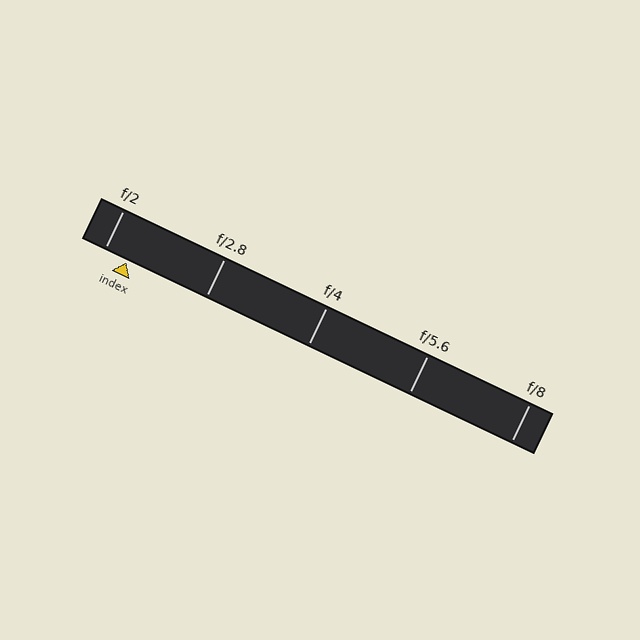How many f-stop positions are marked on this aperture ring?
There are 5 f-stop positions marked.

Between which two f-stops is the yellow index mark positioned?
The index mark is between f/2 and f/2.8.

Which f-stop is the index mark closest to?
The index mark is closest to f/2.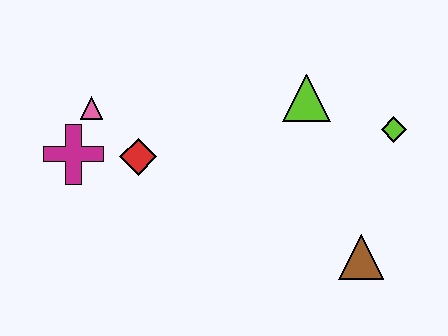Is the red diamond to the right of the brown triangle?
No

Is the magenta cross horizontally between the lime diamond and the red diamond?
No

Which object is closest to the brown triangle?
The lime diamond is closest to the brown triangle.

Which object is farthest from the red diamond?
The lime diamond is farthest from the red diamond.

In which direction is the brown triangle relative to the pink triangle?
The brown triangle is to the right of the pink triangle.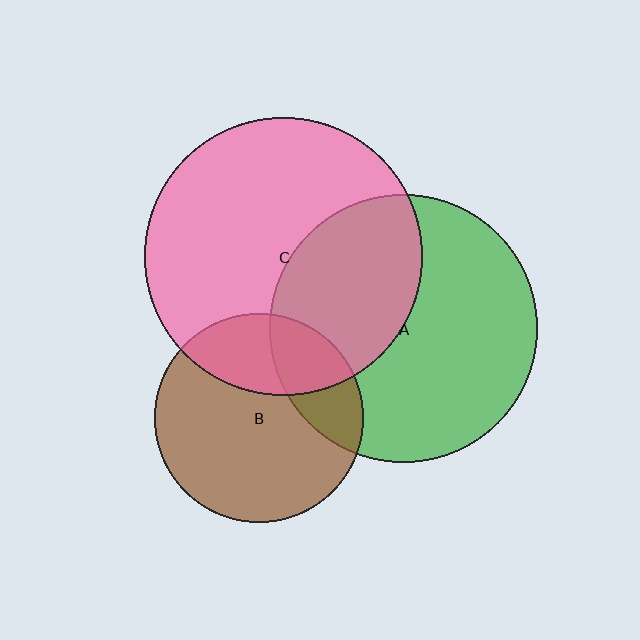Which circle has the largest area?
Circle C (pink).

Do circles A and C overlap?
Yes.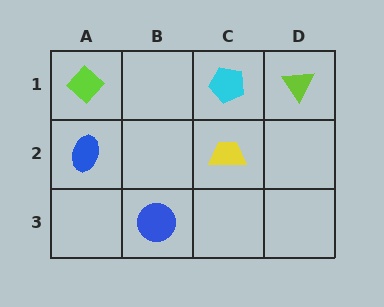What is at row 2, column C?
A yellow trapezoid.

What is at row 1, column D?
A lime triangle.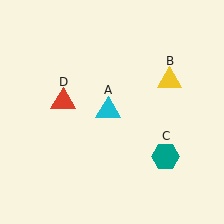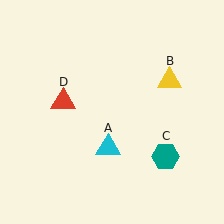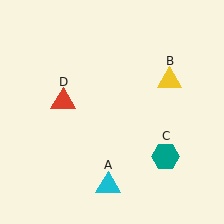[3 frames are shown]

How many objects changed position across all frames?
1 object changed position: cyan triangle (object A).